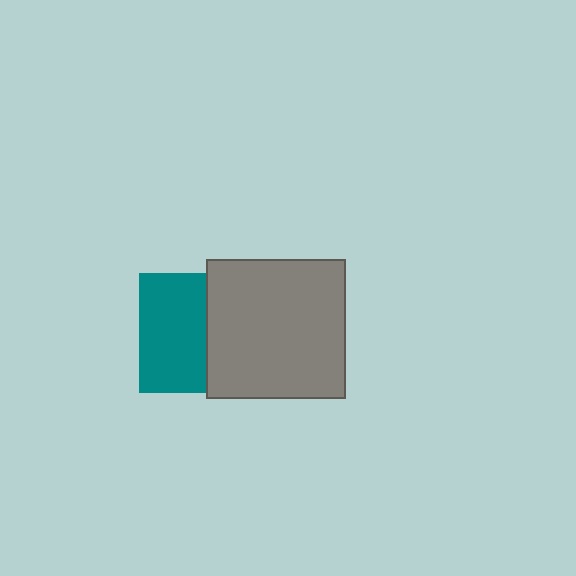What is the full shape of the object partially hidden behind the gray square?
The partially hidden object is a teal square.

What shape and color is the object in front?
The object in front is a gray square.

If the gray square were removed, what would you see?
You would see the complete teal square.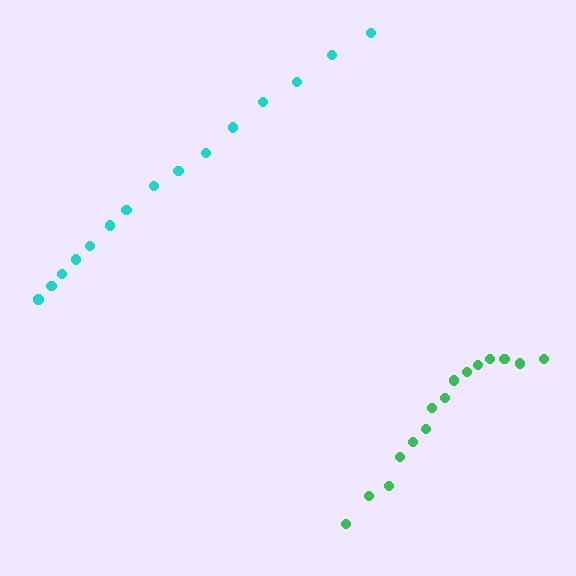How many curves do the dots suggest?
There are 2 distinct paths.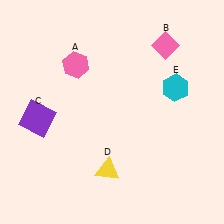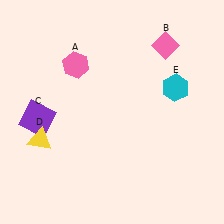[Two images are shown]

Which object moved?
The yellow triangle (D) moved left.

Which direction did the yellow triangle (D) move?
The yellow triangle (D) moved left.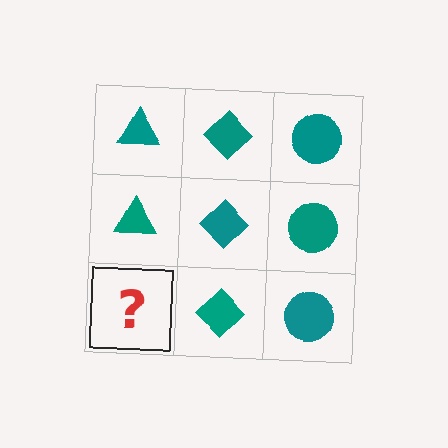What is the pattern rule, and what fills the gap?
The rule is that each column has a consistent shape. The gap should be filled with a teal triangle.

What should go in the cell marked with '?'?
The missing cell should contain a teal triangle.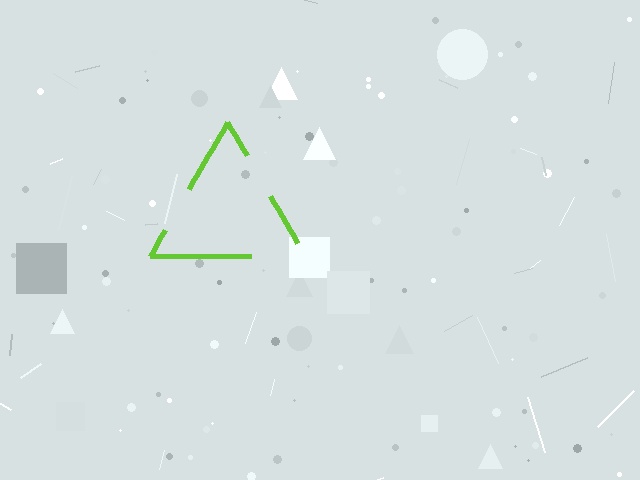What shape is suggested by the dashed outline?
The dashed outline suggests a triangle.